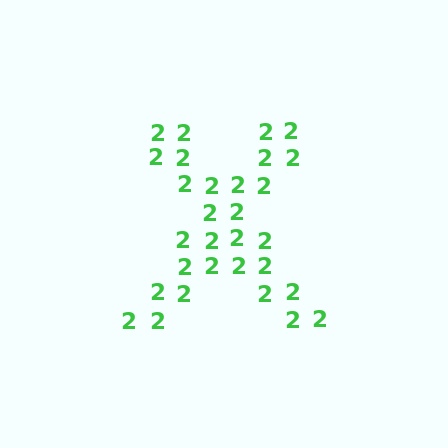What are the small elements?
The small elements are digit 2's.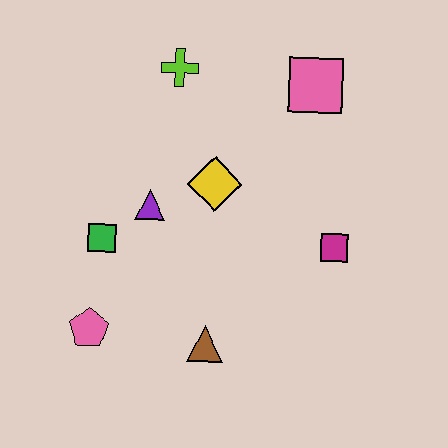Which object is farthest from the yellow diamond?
The pink pentagon is farthest from the yellow diamond.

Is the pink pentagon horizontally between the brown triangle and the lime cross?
No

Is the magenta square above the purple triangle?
No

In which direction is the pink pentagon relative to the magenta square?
The pink pentagon is to the left of the magenta square.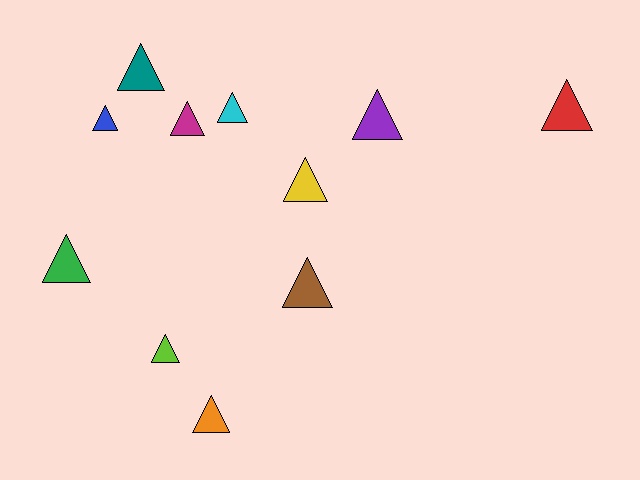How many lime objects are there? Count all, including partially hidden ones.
There is 1 lime object.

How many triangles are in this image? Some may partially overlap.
There are 11 triangles.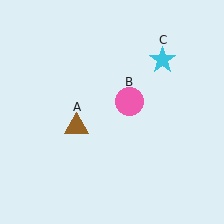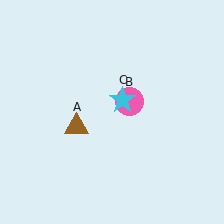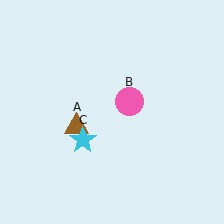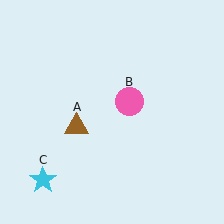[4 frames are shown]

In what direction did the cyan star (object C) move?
The cyan star (object C) moved down and to the left.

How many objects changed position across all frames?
1 object changed position: cyan star (object C).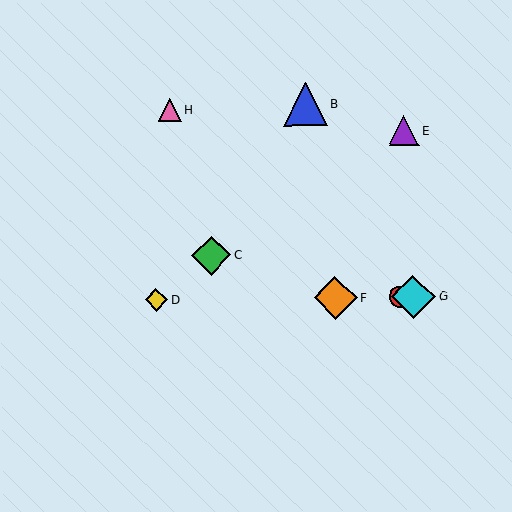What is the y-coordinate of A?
Object A is at y≈297.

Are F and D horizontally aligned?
Yes, both are at y≈298.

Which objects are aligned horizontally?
Objects A, D, F, G are aligned horizontally.